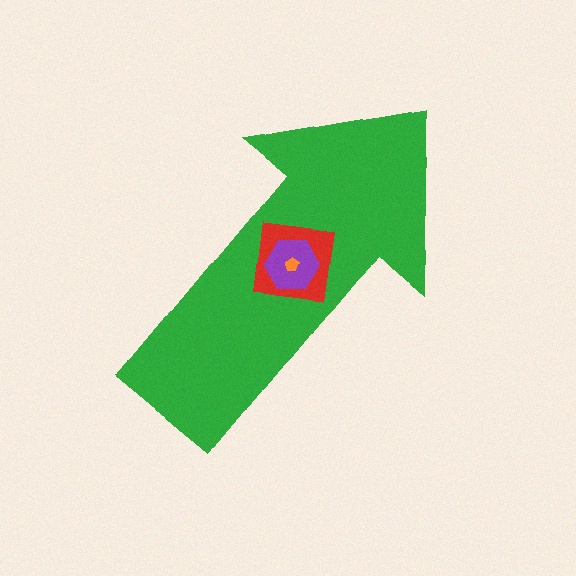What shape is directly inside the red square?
The purple hexagon.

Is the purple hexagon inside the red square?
Yes.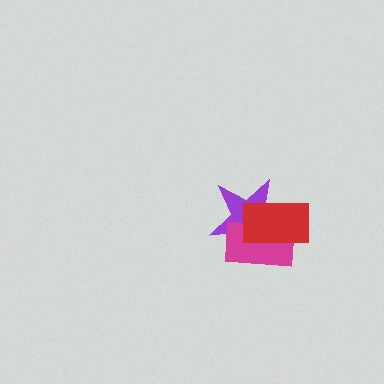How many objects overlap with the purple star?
2 objects overlap with the purple star.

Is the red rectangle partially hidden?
No, no other shape covers it.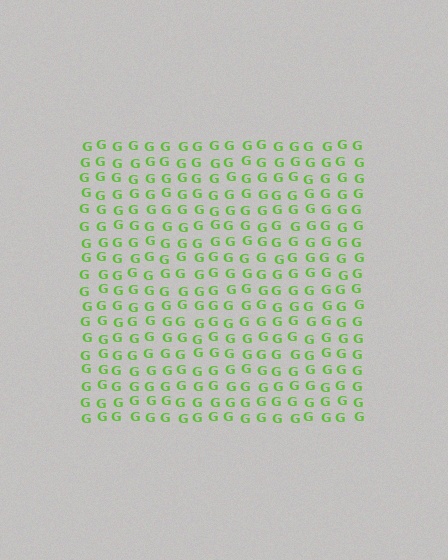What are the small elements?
The small elements are letter G's.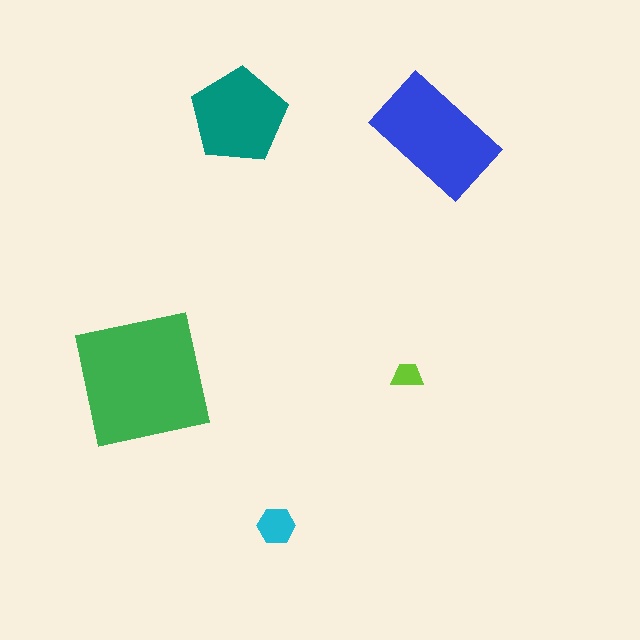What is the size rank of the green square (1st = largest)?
1st.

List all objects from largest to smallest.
The green square, the blue rectangle, the teal pentagon, the cyan hexagon, the lime trapezoid.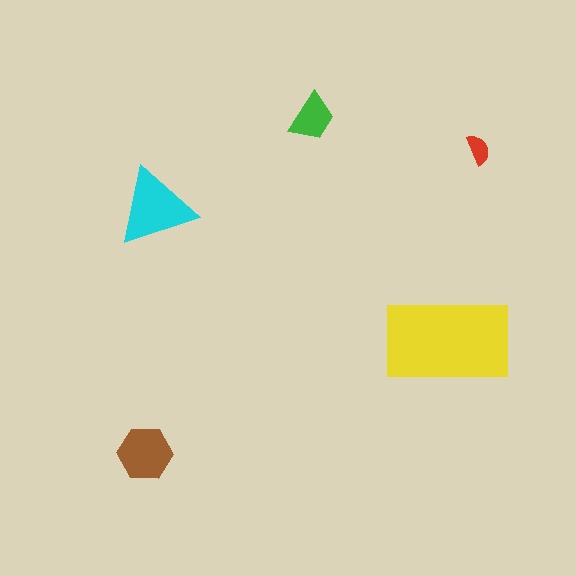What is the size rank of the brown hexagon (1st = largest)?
3rd.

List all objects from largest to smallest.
The yellow rectangle, the cyan triangle, the brown hexagon, the green trapezoid, the red semicircle.